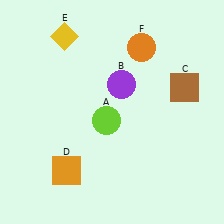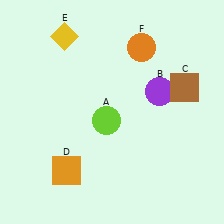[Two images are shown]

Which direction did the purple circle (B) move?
The purple circle (B) moved right.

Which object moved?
The purple circle (B) moved right.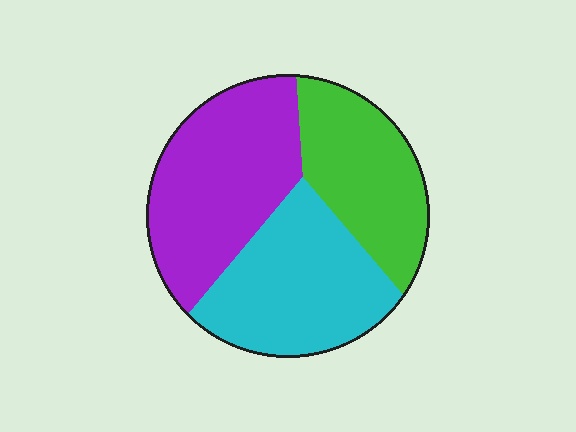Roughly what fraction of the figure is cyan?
Cyan takes up about one third (1/3) of the figure.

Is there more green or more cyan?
Cyan.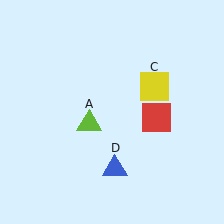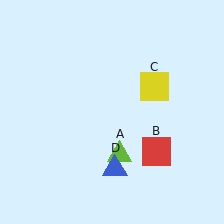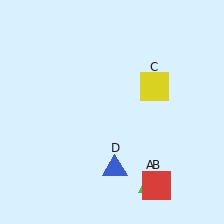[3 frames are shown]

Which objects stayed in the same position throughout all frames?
Yellow square (object C) and blue triangle (object D) remained stationary.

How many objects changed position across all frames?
2 objects changed position: lime triangle (object A), red square (object B).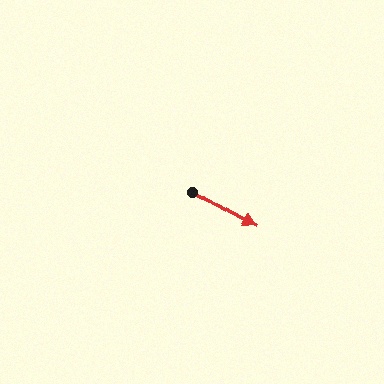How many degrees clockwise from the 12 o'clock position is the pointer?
Approximately 120 degrees.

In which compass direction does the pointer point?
Southeast.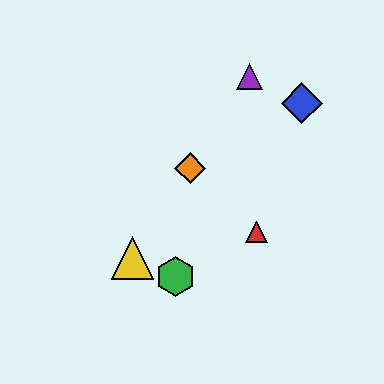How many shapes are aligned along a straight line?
3 shapes (the yellow triangle, the purple triangle, the orange diamond) are aligned along a straight line.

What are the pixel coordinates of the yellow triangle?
The yellow triangle is at (133, 258).